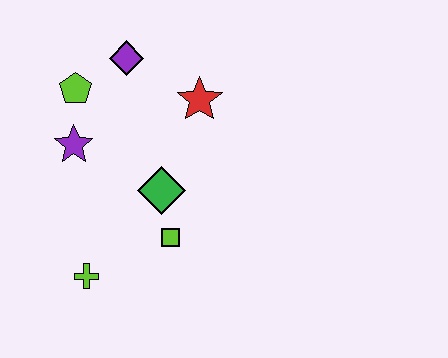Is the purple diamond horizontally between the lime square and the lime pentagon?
Yes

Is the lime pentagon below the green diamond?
No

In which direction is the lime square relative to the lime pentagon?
The lime square is below the lime pentagon.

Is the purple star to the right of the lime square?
No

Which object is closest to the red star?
The purple diamond is closest to the red star.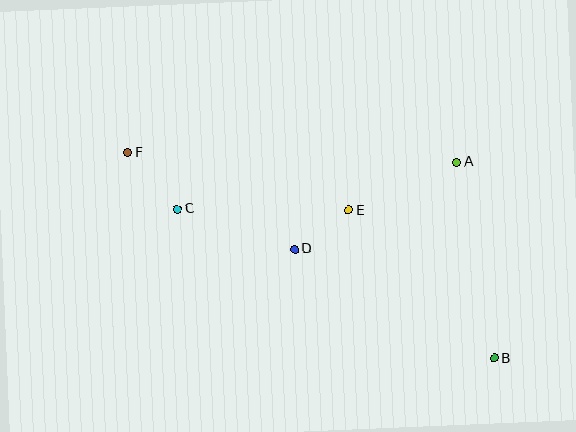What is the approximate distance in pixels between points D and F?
The distance between D and F is approximately 193 pixels.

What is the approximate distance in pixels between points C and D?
The distance between C and D is approximately 124 pixels.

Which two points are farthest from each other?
Points B and F are farthest from each other.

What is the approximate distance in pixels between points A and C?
The distance between A and C is approximately 283 pixels.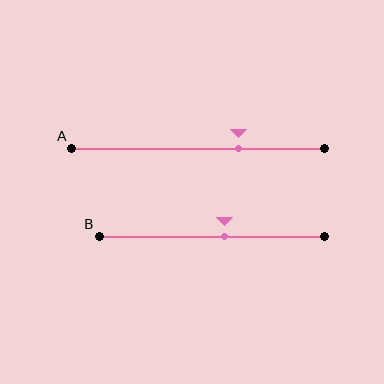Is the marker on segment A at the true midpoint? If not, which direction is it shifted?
No, the marker on segment A is shifted to the right by about 16% of the segment length.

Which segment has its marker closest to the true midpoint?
Segment B has its marker closest to the true midpoint.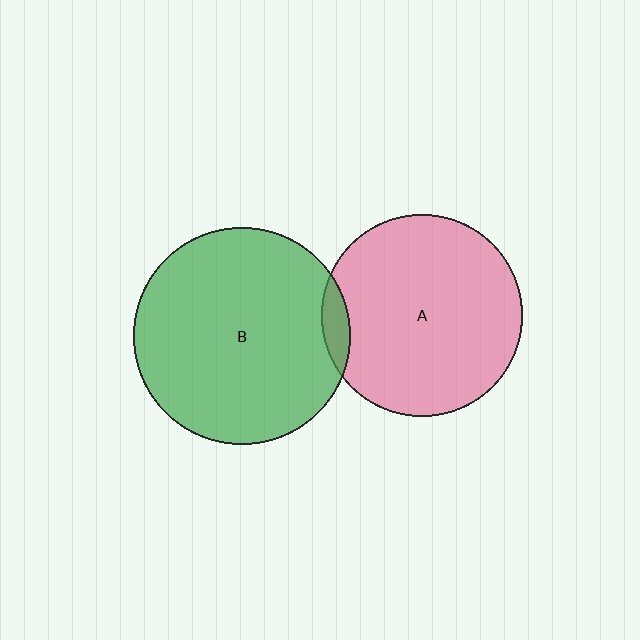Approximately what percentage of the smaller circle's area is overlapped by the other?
Approximately 5%.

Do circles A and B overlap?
Yes.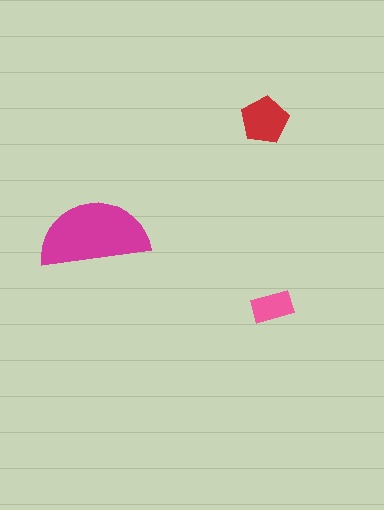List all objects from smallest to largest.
The pink rectangle, the red pentagon, the magenta semicircle.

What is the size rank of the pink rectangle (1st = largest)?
3rd.